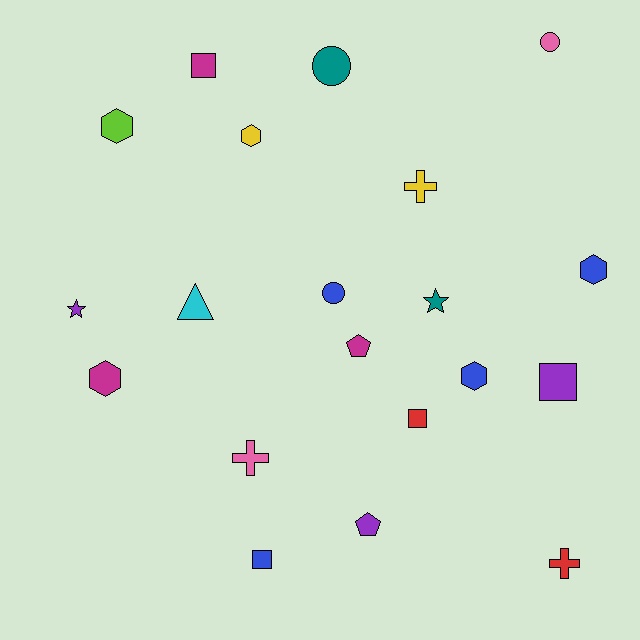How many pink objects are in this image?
There are 2 pink objects.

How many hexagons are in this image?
There are 5 hexagons.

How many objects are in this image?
There are 20 objects.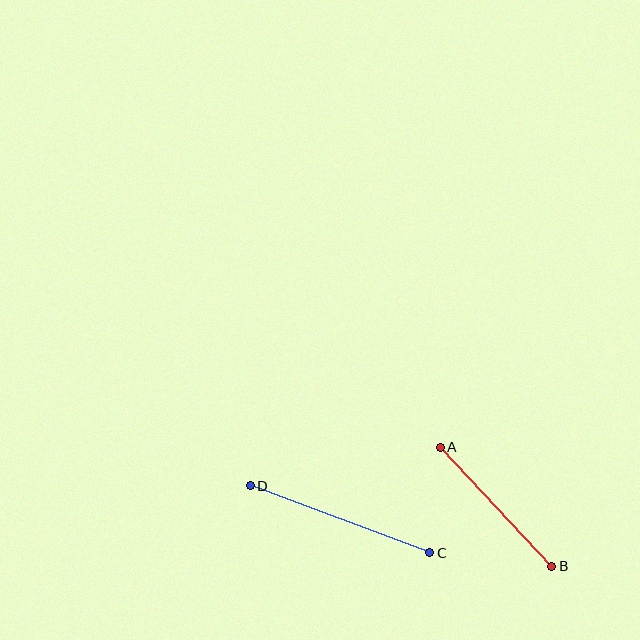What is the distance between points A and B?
The distance is approximately 163 pixels.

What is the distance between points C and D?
The distance is approximately 191 pixels.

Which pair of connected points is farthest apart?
Points C and D are farthest apart.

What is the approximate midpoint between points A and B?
The midpoint is at approximately (496, 507) pixels.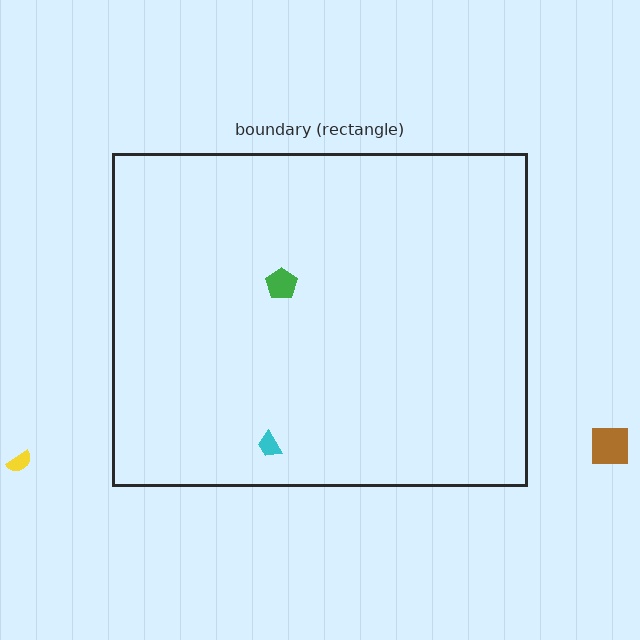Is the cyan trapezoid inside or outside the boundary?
Inside.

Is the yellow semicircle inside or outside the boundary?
Outside.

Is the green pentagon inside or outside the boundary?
Inside.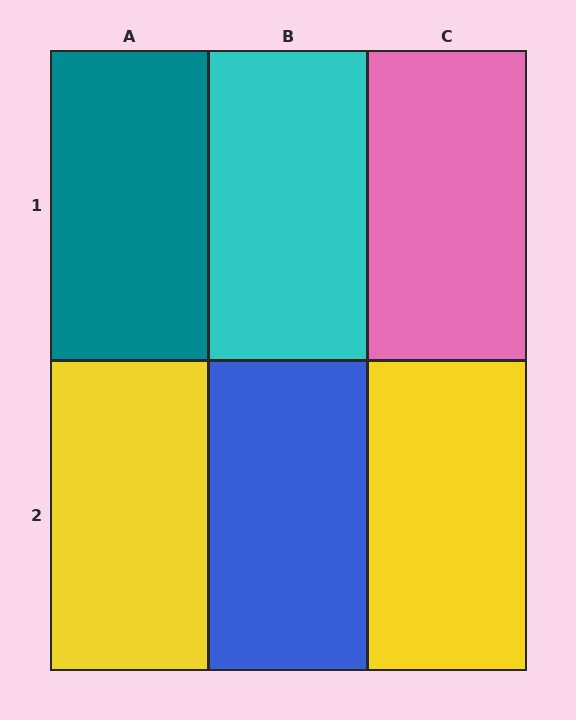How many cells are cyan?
1 cell is cyan.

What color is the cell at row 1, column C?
Pink.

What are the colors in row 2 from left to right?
Yellow, blue, yellow.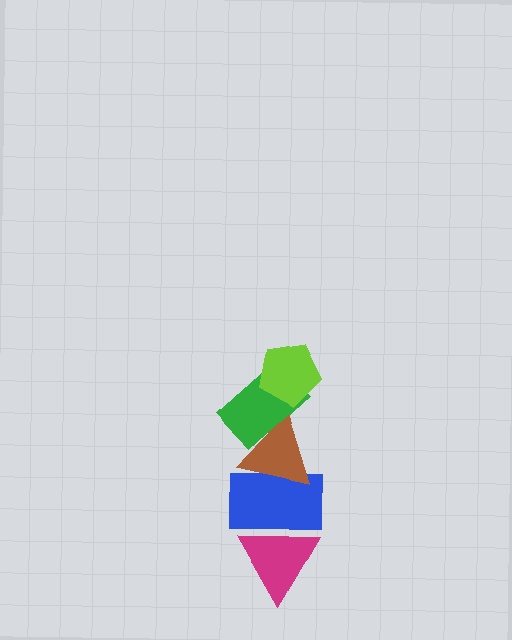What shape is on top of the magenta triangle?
The blue rectangle is on top of the magenta triangle.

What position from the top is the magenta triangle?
The magenta triangle is 5th from the top.